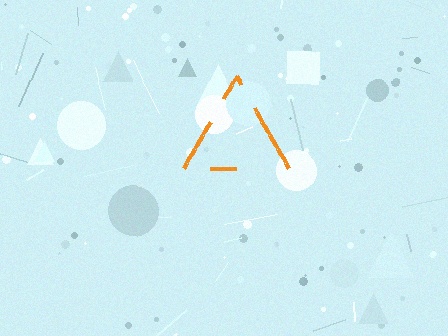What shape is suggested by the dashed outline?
The dashed outline suggests a triangle.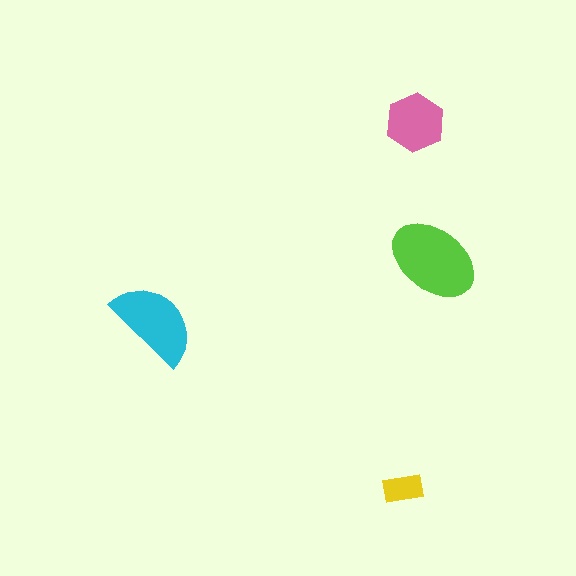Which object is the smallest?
The yellow rectangle.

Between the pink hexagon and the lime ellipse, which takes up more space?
The lime ellipse.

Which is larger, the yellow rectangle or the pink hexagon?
The pink hexagon.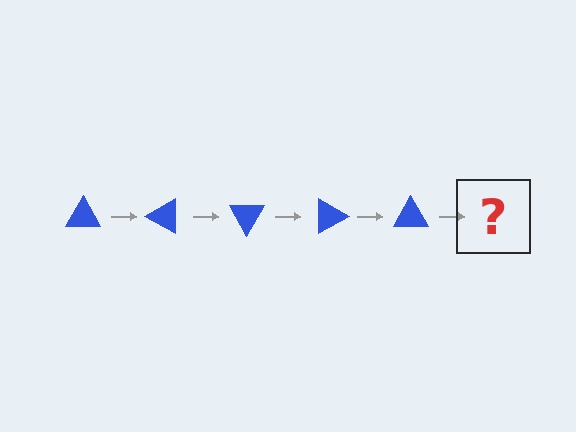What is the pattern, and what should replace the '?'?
The pattern is that the triangle rotates 30 degrees each step. The '?' should be a blue triangle rotated 150 degrees.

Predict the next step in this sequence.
The next step is a blue triangle rotated 150 degrees.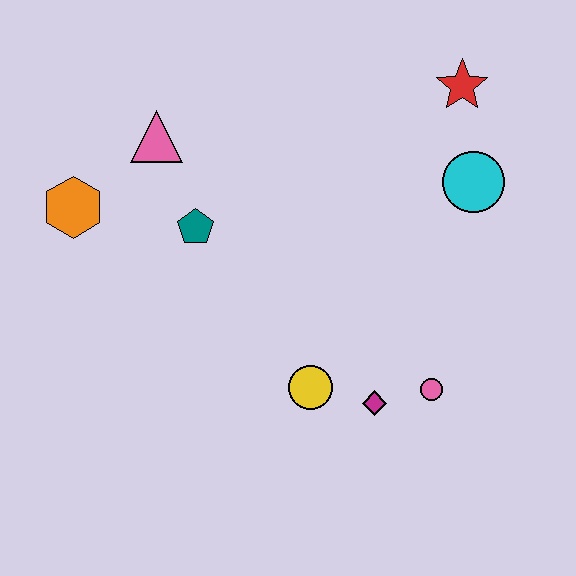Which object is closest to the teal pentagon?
The pink triangle is closest to the teal pentagon.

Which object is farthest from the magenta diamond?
The orange hexagon is farthest from the magenta diamond.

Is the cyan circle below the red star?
Yes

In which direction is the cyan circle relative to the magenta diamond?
The cyan circle is above the magenta diamond.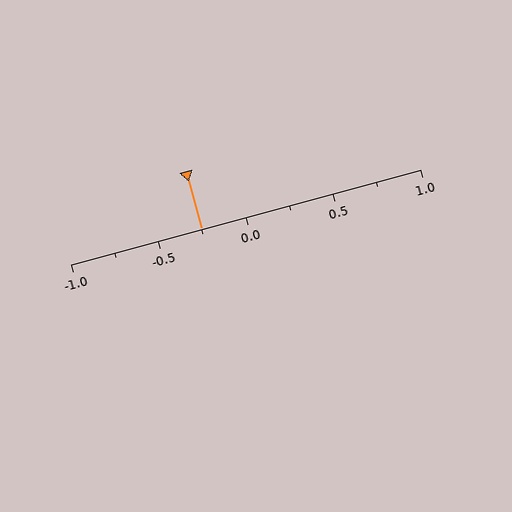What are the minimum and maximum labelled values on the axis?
The axis runs from -1.0 to 1.0.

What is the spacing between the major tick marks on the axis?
The major ticks are spaced 0.5 apart.